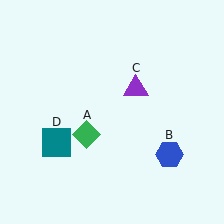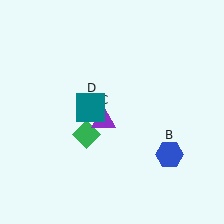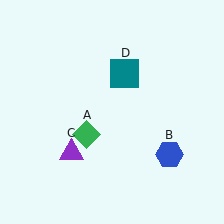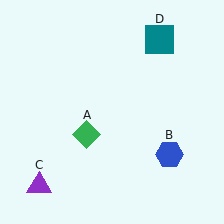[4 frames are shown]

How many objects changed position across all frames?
2 objects changed position: purple triangle (object C), teal square (object D).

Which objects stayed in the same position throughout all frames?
Green diamond (object A) and blue hexagon (object B) remained stationary.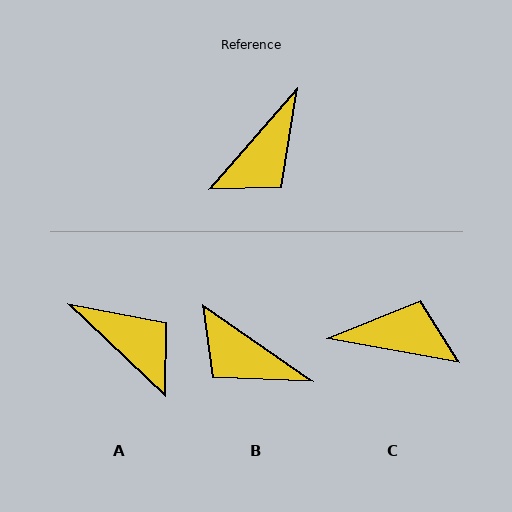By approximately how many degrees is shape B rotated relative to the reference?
Approximately 84 degrees clockwise.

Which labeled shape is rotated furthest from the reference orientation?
C, about 121 degrees away.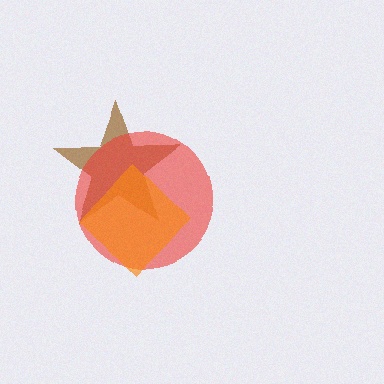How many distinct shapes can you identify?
There are 3 distinct shapes: a brown star, a red circle, an orange diamond.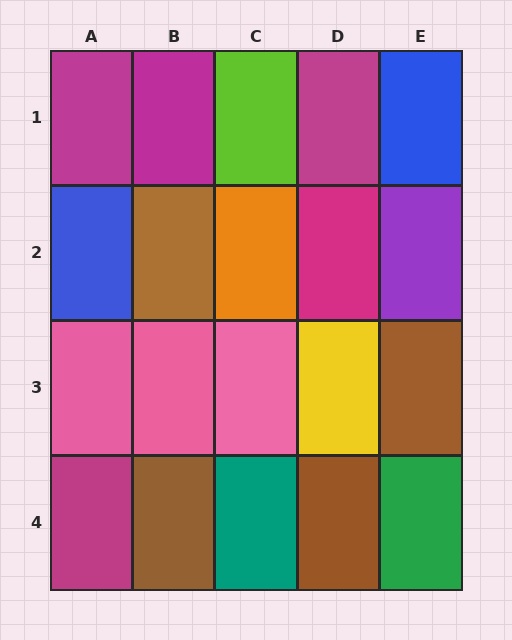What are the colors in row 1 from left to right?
Magenta, magenta, lime, magenta, blue.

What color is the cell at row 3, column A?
Pink.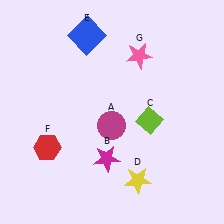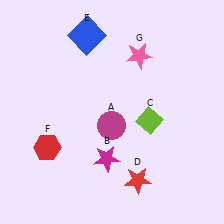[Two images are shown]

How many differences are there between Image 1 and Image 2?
There is 1 difference between the two images.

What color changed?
The star (D) changed from yellow in Image 1 to red in Image 2.